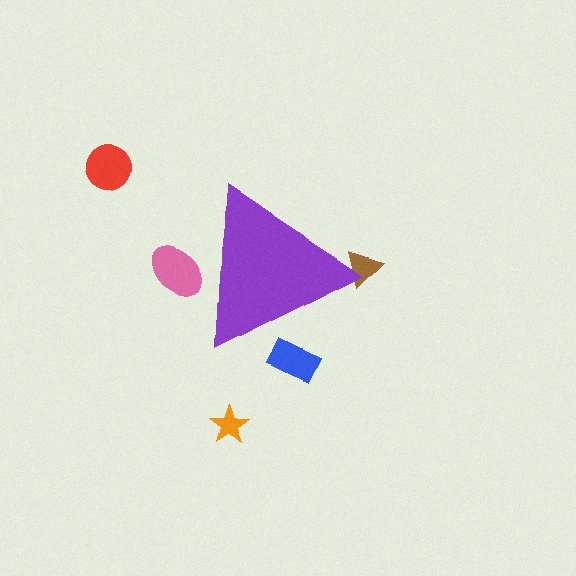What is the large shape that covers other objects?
A purple triangle.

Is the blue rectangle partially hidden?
Yes, the blue rectangle is partially hidden behind the purple triangle.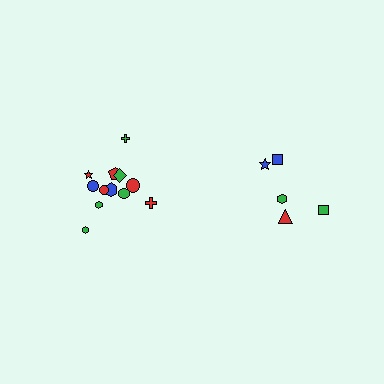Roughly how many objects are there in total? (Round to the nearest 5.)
Roughly 15 objects in total.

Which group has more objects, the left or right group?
The left group.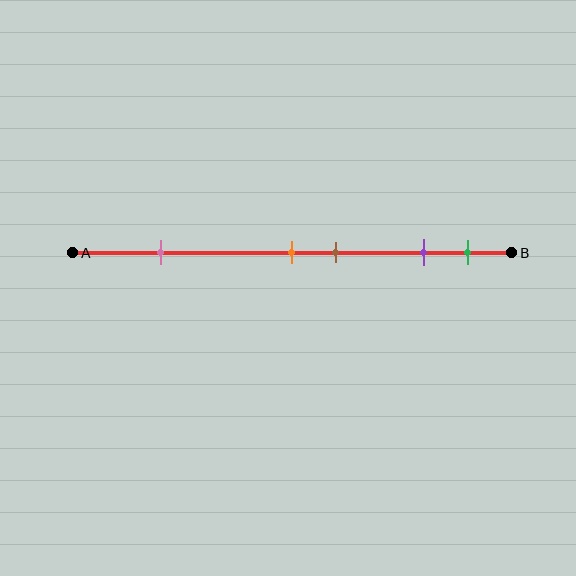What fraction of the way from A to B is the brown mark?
The brown mark is approximately 60% (0.6) of the way from A to B.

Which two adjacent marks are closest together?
The orange and brown marks are the closest adjacent pair.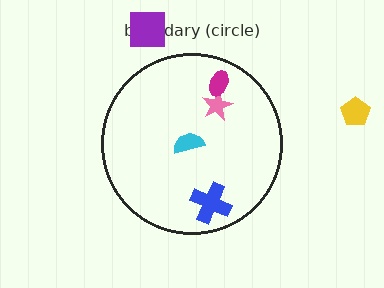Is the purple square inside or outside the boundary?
Outside.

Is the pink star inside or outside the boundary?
Inside.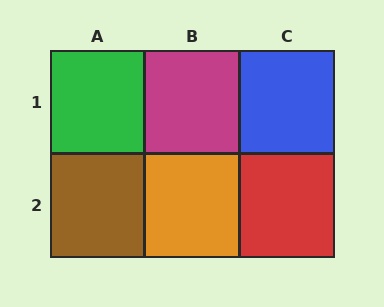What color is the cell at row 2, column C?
Red.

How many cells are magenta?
1 cell is magenta.